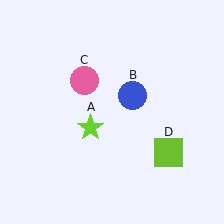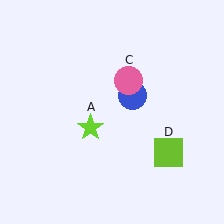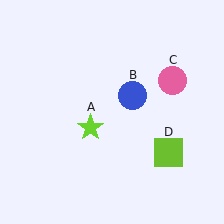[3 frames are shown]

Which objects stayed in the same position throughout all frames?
Lime star (object A) and blue circle (object B) and lime square (object D) remained stationary.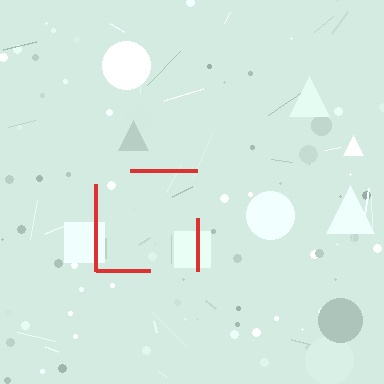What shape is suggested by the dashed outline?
The dashed outline suggests a square.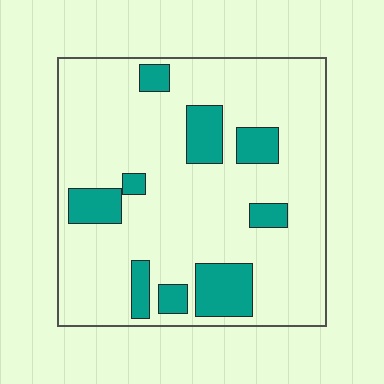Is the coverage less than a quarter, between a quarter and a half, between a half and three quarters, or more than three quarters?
Less than a quarter.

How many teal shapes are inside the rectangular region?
9.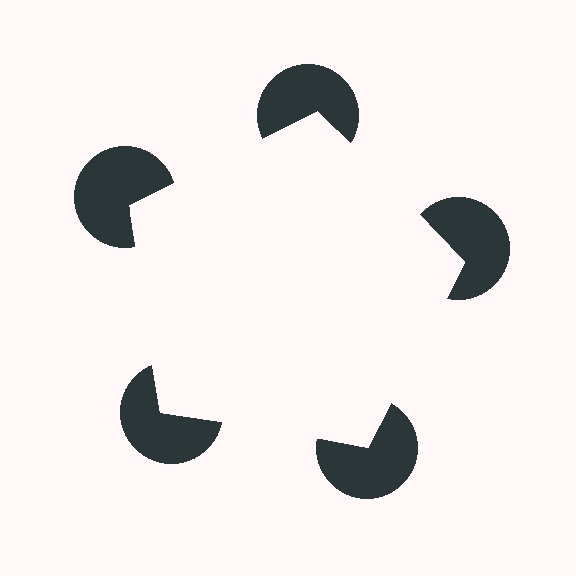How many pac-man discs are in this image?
There are 5 — one at each vertex of the illusory pentagon.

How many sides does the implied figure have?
5 sides.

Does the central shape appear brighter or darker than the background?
It typically appears slightly brighter than the background, even though no actual brightness change is drawn.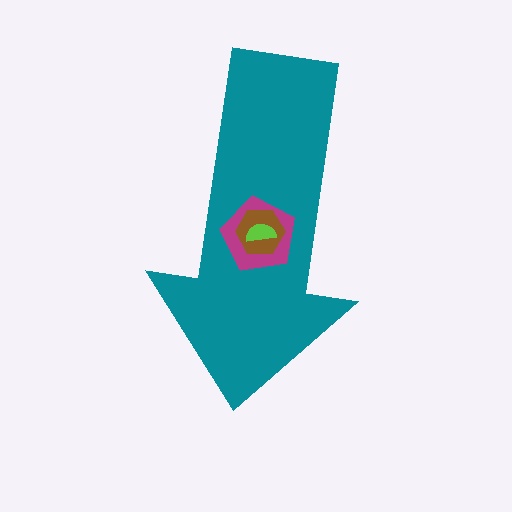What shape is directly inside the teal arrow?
The magenta pentagon.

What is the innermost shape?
The lime semicircle.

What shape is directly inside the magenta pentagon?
The brown hexagon.